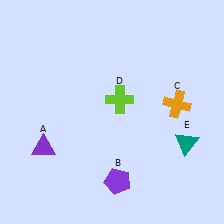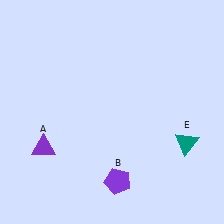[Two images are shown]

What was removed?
The orange cross (C), the lime cross (D) were removed in Image 2.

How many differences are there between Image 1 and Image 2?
There are 2 differences between the two images.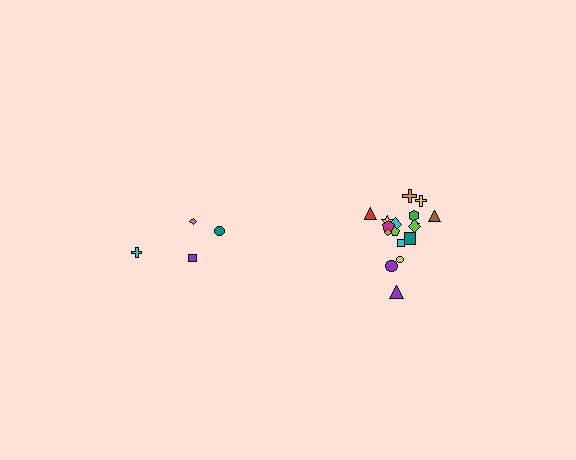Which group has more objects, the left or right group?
The right group.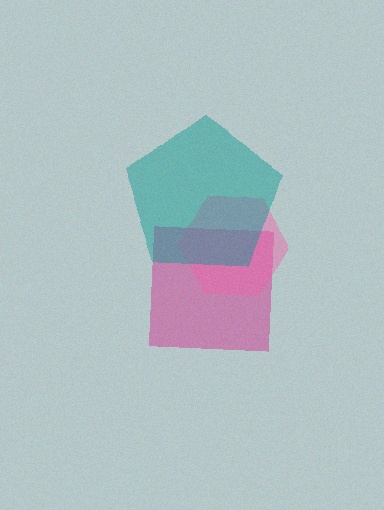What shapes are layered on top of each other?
The layered shapes are: a magenta square, a pink hexagon, a teal pentagon.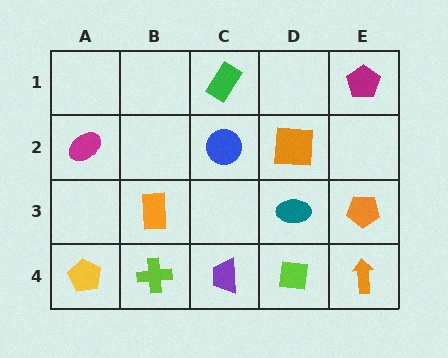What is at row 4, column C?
A purple trapezoid.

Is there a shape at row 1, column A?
No, that cell is empty.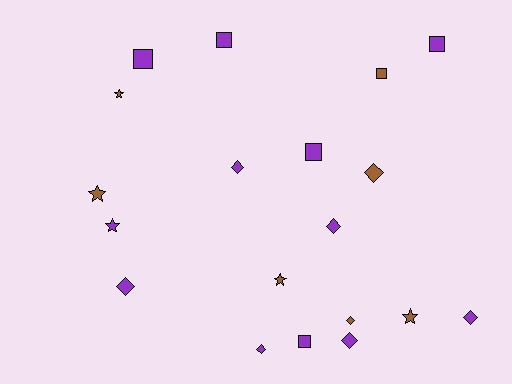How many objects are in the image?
There are 19 objects.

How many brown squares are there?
There is 1 brown square.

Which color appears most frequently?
Purple, with 12 objects.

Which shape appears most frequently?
Diamond, with 8 objects.